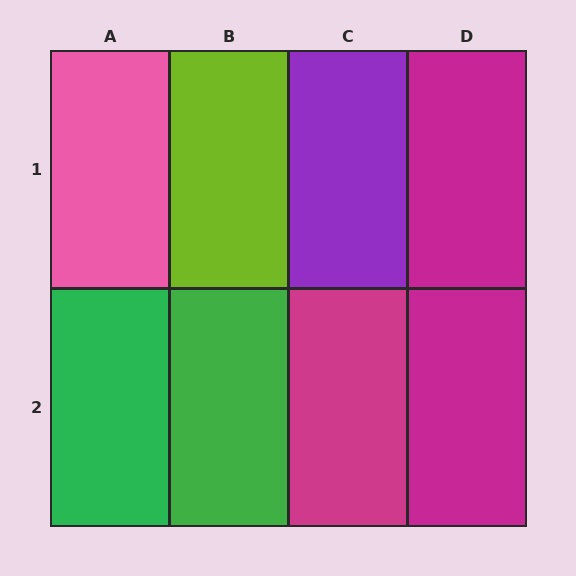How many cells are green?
2 cells are green.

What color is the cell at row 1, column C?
Purple.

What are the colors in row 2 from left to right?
Green, green, magenta, magenta.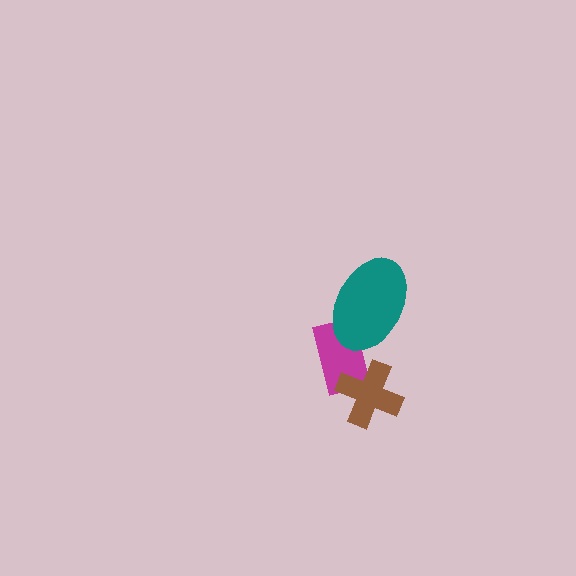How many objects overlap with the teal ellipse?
1 object overlaps with the teal ellipse.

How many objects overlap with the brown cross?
1 object overlaps with the brown cross.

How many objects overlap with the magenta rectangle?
2 objects overlap with the magenta rectangle.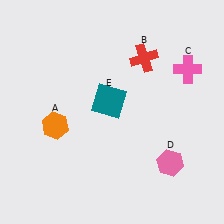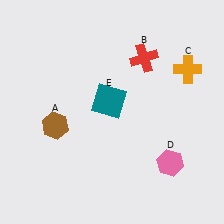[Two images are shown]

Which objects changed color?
A changed from orange to brown. C changed from pink to orange.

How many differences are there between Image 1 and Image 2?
There are 2 differences between the two images.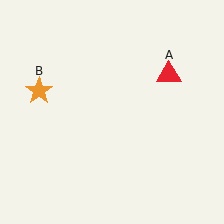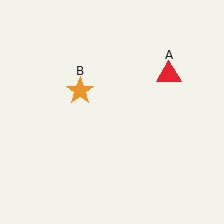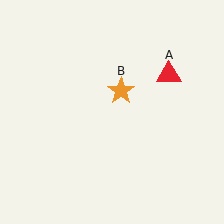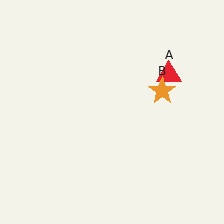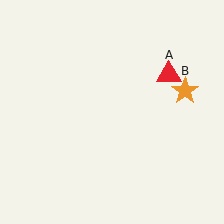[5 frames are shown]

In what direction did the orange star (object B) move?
The orange star (object B) moved right.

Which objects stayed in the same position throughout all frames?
Red triangle (object A) remained stationary.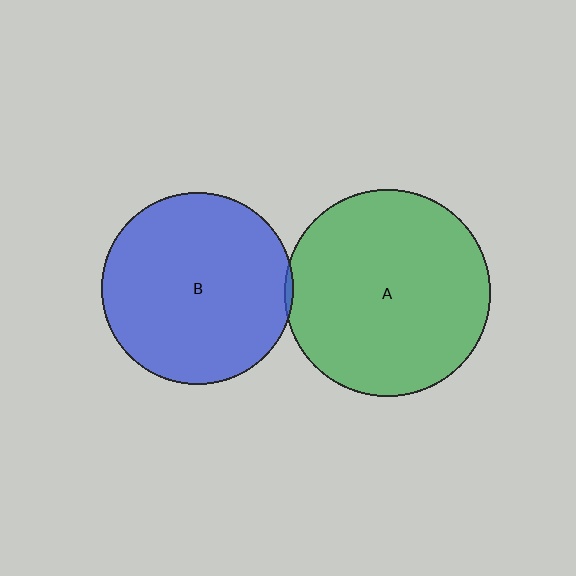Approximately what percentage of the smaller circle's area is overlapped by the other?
Approximately 5%.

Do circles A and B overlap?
Yes.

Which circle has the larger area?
Circle A (green).